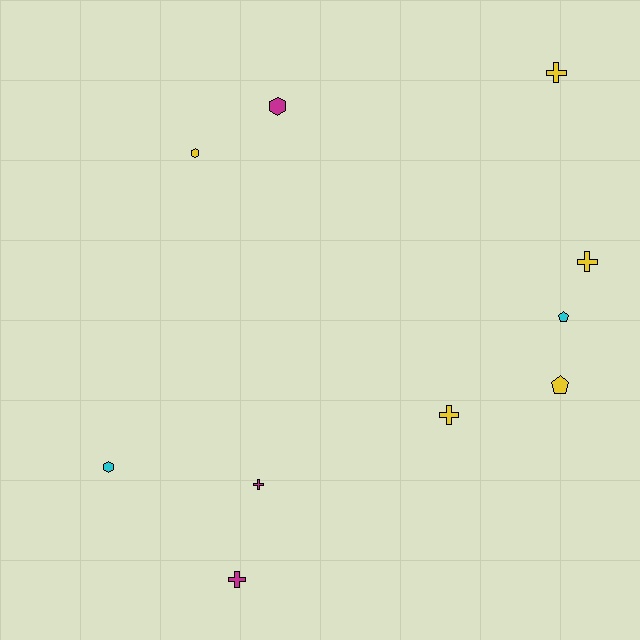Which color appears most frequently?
Yellow, with 5 objects.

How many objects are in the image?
There are 10 objects.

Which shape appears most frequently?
Cross, with 5 objects.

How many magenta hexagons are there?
There is 1 magenta hexagon.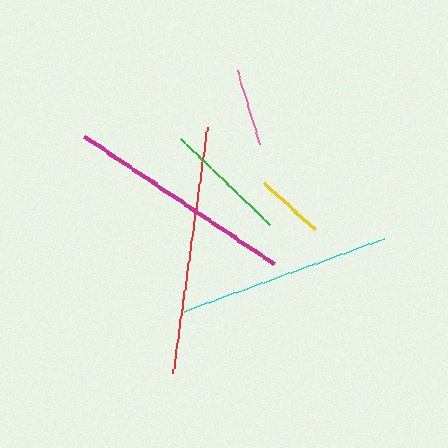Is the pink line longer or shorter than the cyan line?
The cyan line is longer than the pink line.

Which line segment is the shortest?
The yellow line is the shortest at approximately 69 pixels.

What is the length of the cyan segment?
The cyan segment is approximately 212 pixels long.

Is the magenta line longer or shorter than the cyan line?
The magenta line is longer than the cyan line.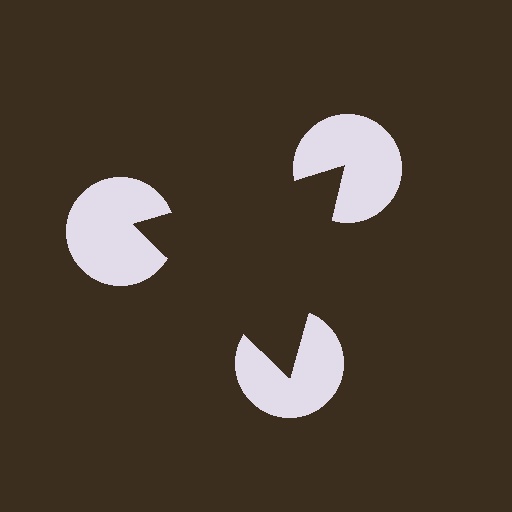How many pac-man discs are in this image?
There are 3 — one at each vertex of the illusory triangle.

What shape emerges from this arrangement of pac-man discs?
An illusory triangle — its edges are inferred from the aligned wedge cuts in the pac-man discs, not physically drawn.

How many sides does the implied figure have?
3 sides.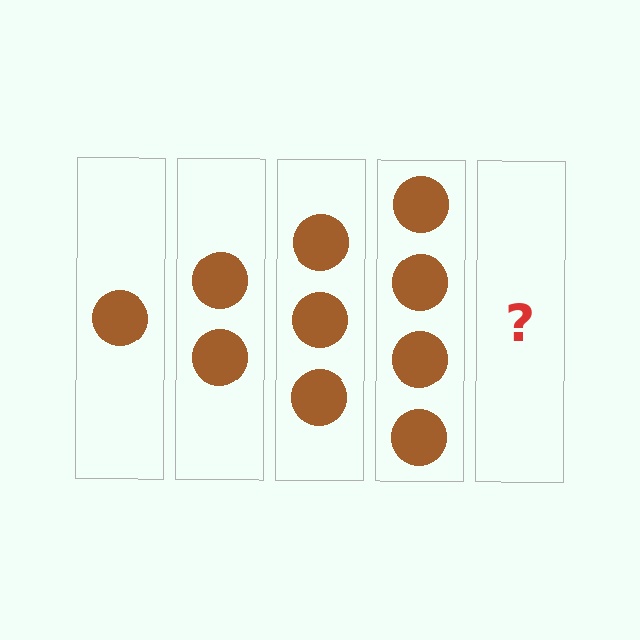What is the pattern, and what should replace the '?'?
The pattern is that each step adds one more circle. The '?' should be 5 circles.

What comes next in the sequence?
The next element should be 5 circles.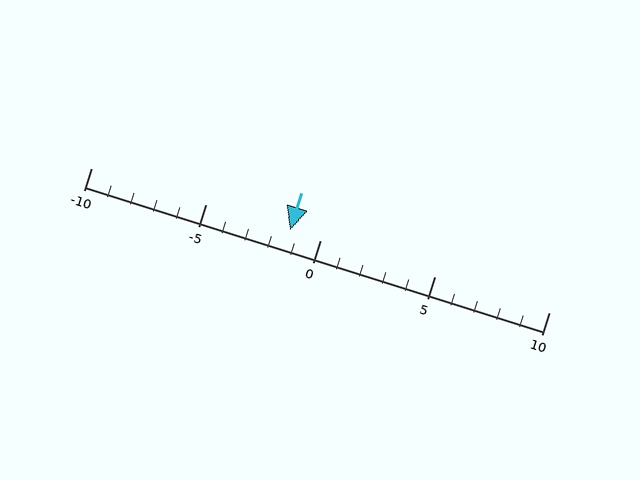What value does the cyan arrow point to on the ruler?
The cyan arrow points to approximately -1.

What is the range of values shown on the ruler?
The ruler shows values from -10 to 10.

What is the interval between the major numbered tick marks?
The major tick marks are spaced 5 units apart.